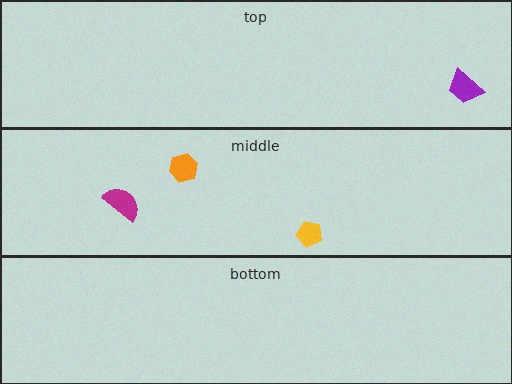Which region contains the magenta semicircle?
The middle region.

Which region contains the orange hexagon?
The middle region.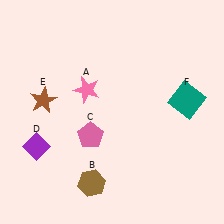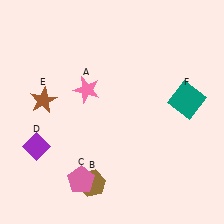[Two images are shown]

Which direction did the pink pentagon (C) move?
The pink pentagon (C) moved down.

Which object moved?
The pink pentagon (C) moved down.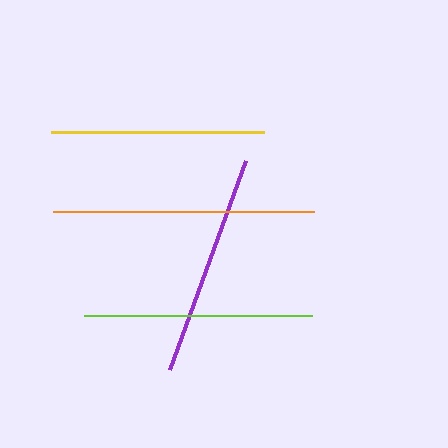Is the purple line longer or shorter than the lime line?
The lime line is longer than the purple line.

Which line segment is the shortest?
The yellow line is the shortest at approximately 213 pixels.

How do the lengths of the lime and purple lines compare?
The lime and purple lines are approximately the same length.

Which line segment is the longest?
The orange line is the longest at approximately 262 pixels.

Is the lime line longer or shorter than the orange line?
The orange line is longer than the lime line.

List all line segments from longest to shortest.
From longest to shortest: orange, lime, purple, yellow.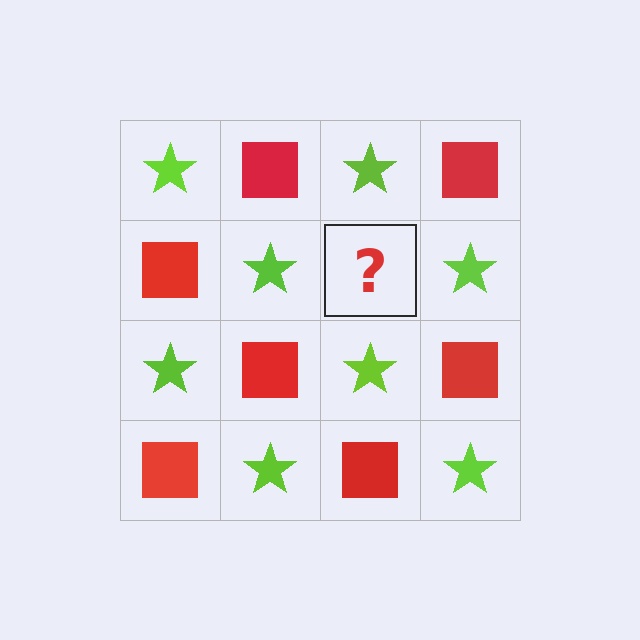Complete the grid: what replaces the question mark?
The question mark should be replaced with a red square.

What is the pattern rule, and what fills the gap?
The rule is that it alternates lime star and red square in a checkerboard pattern. The gap should be filled with a red square.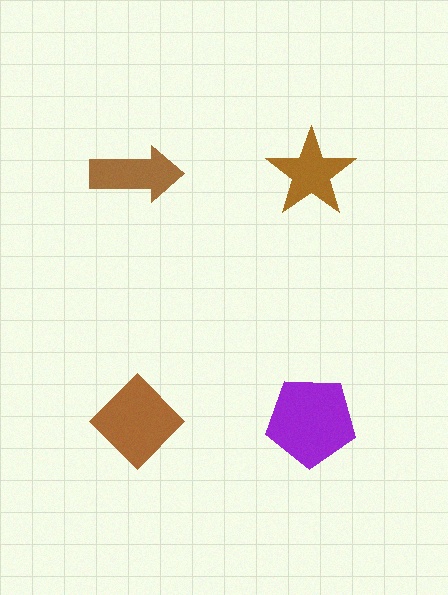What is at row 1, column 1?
A brown arrow.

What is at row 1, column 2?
A brown star.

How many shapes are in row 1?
2 shapes.